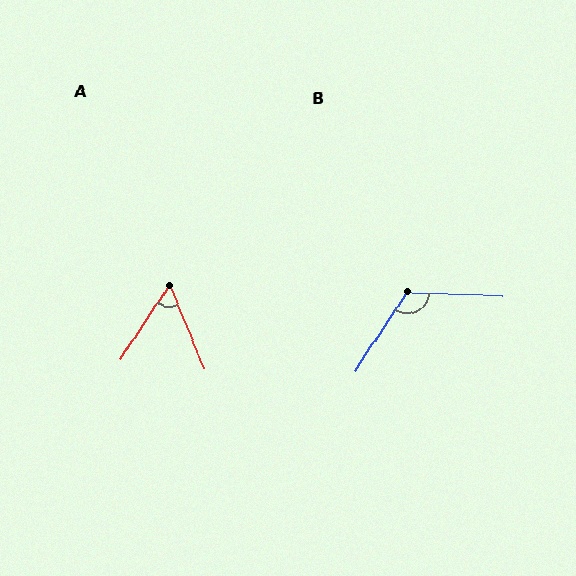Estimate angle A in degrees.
Approximately 56 degrees.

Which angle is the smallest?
A, at approximately 56 degrees.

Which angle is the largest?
B, at approximately 121 degrees.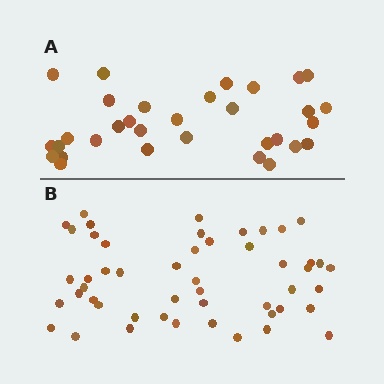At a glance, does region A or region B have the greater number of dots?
Region B (the bottom region) has more dots.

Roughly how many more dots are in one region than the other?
Region B has approximately 20 more dots than region A.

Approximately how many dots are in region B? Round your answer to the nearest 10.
About 50 dots.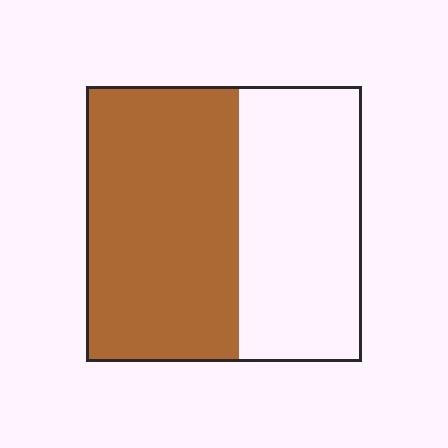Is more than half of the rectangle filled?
Yes.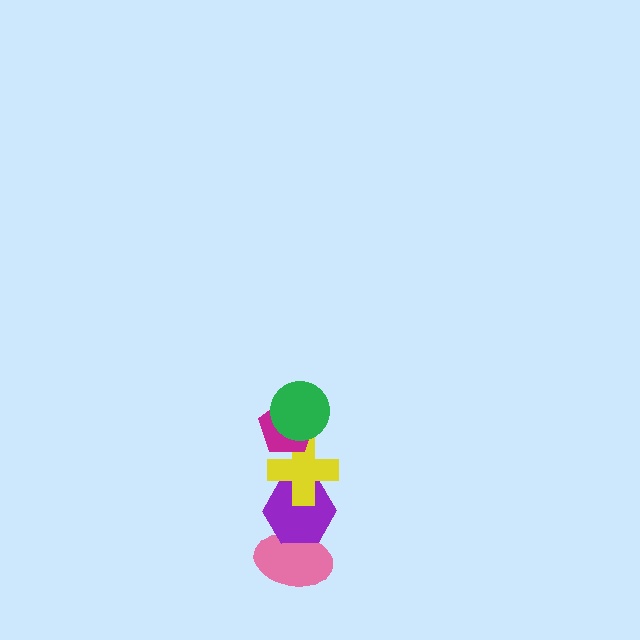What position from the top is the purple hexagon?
The purple hexagon is 4th from the top.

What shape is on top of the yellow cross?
The magenta pentagon is on top of the yellow cross.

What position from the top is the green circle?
The green circle is 1st from the top.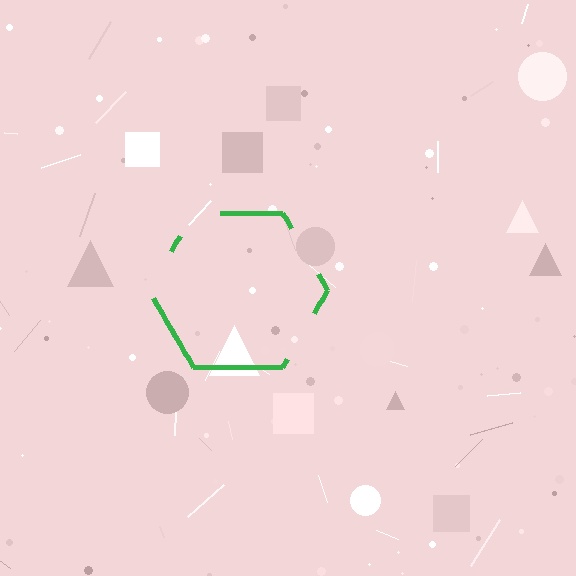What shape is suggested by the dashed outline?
The dashed outline suggests a hexagon.